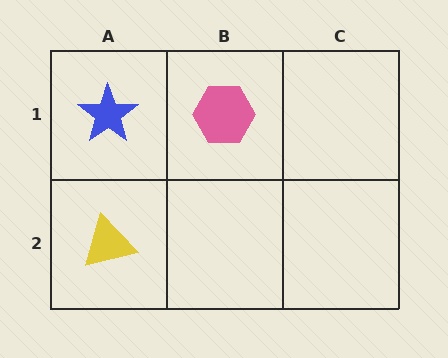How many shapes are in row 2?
1 shape.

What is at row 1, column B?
A pink hexagon.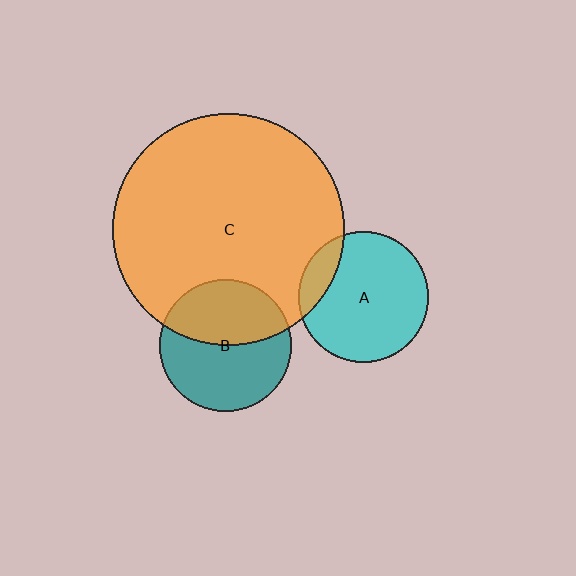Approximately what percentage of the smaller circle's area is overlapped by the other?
Approximately 45%.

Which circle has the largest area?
Circle C (orange).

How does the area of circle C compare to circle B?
Approximately 3.1 times.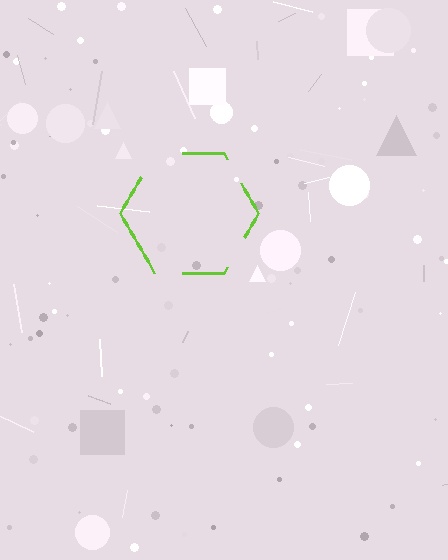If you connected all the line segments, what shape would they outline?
They would outline a hexagon.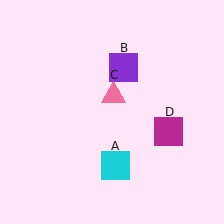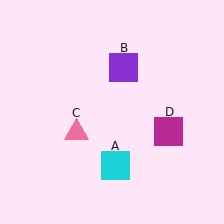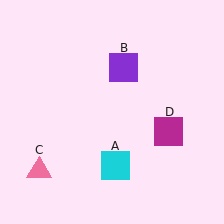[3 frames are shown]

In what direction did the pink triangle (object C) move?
The pink triangle (object C) moved down and to the left.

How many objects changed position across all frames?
1 object changed position: pink triangle (object C).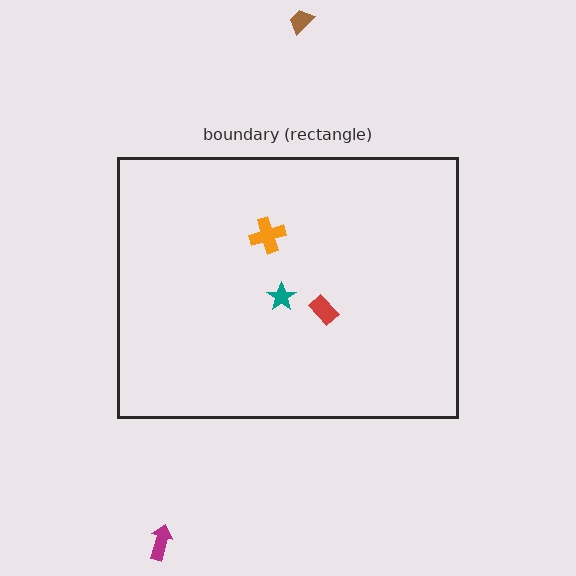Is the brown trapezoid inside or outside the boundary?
Outside.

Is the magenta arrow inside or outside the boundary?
Outside.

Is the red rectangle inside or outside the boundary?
Inside.